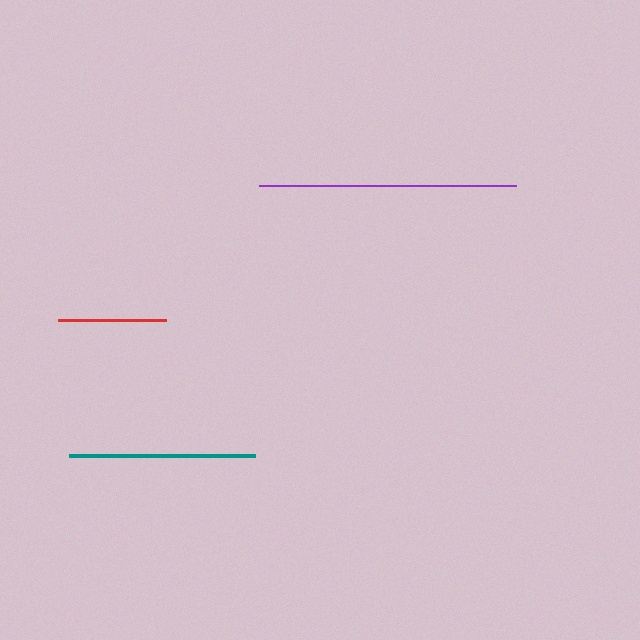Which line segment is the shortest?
The red line is the shortest at approximately 108 pixels.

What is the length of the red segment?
The red segment is approximately 108 pixels long.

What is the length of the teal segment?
The teal segment is approximately 187 pixels long.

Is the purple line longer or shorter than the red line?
The purple line is longer than the red line.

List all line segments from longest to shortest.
From longest to shortest: purple, teal, red.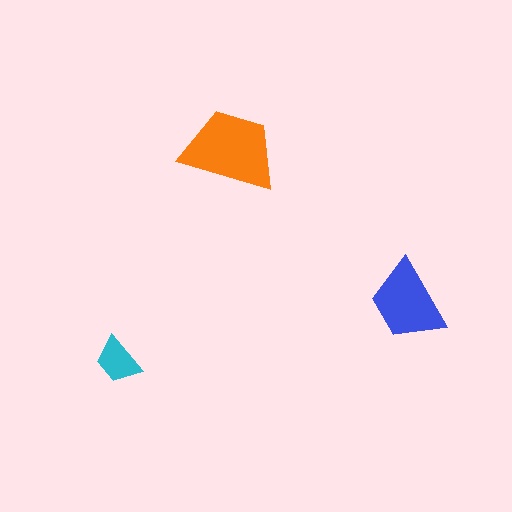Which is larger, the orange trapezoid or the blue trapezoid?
The orange one.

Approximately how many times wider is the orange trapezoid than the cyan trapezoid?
About 2 times wider.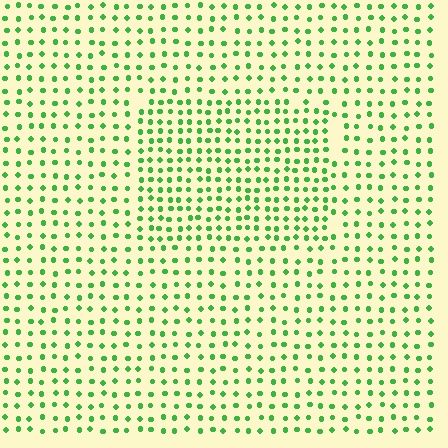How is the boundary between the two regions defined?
The boundary is defined by a change in element density (approximately 1.6x ratio). All elements are the same color, size, and shape.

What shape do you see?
I see a rectangle.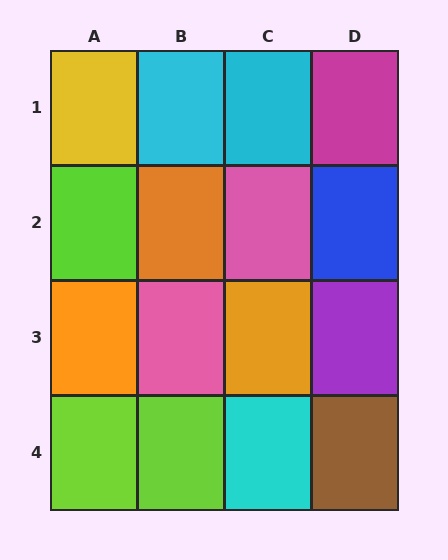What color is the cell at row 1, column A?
Yellow.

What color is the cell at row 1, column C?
Cyan.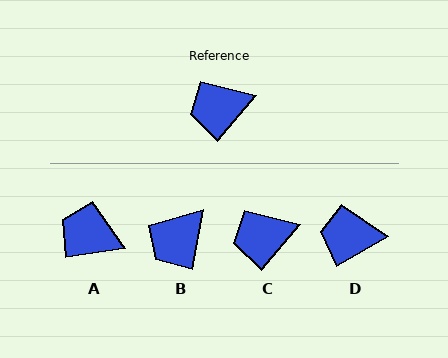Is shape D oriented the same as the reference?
No, it is off by about 21 degrees.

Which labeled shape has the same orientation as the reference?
C.